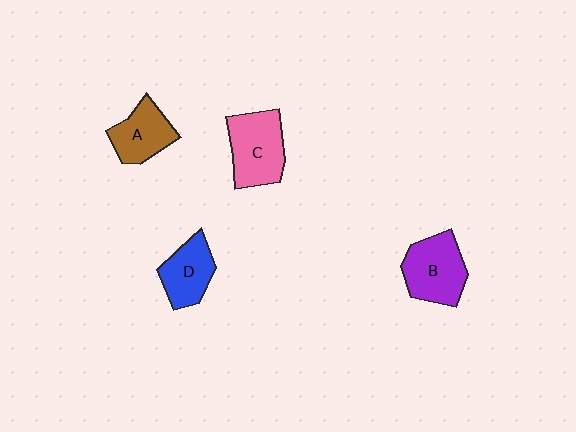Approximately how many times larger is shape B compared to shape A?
Approximately 1.3 times.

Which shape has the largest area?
Shape C (pink).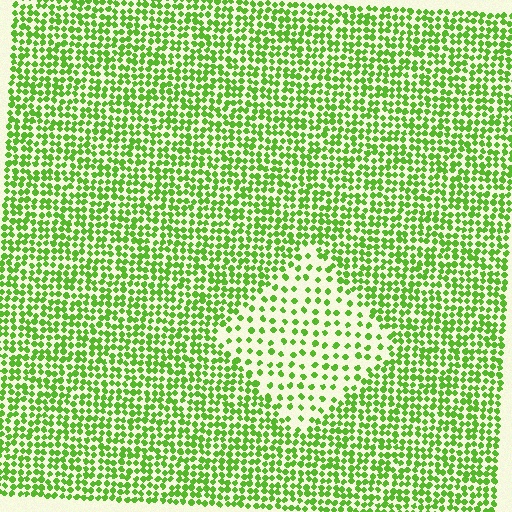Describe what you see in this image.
The image contains small lime elements arranged at two different densities. A diamond-shaped region is visible where the elements are less densely packed than the surrounding area.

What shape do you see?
I see a diamond.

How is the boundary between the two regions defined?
The boundary is defined by a change in element density (approximately 2.3x ratio). All elements are the same color, size, and shape.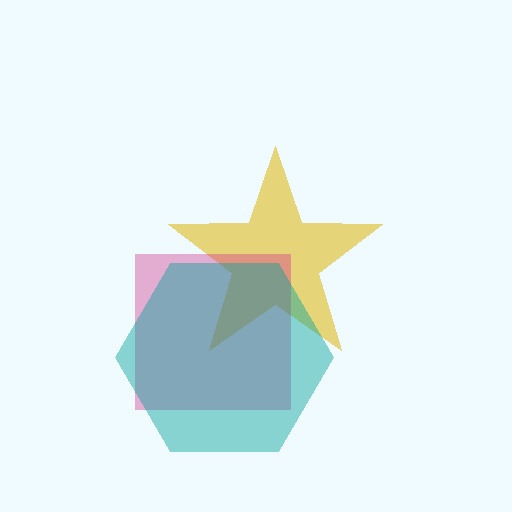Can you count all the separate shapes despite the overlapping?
Yes, there are 3 separate shapes.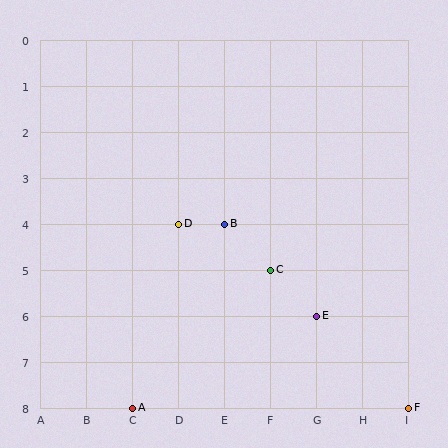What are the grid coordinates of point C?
Point C is at grid coordinates (F, 5).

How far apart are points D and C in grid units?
Points D and C are 2 columns and 1 row apart (about 2.2 grid units diagonally).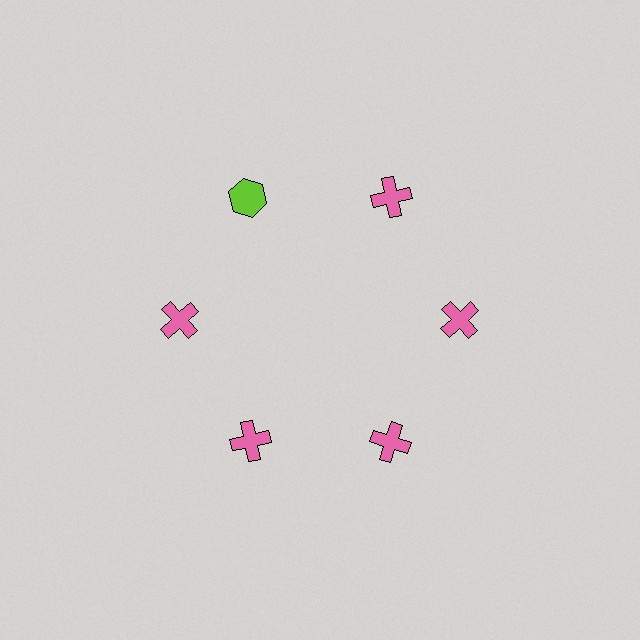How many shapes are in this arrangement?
There are 6 shapes arranged in a ring pattern.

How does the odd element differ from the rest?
It differs in both color (lime instead of pink) and shape (hexagon instead of cross).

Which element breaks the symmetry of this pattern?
The lime hexagon at roughly the 11 o'clock position breaks the symmetry. All other shapes are pink crosses.